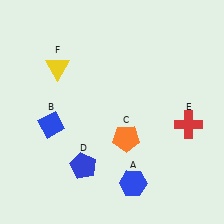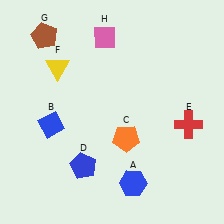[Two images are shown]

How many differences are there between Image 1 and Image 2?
There are 2 differences between the two images.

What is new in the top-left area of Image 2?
A pink diamond (H) was added in the top-left area of Image 2.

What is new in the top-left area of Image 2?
A brown pentagon (G) was added in the top-left area of Image 2.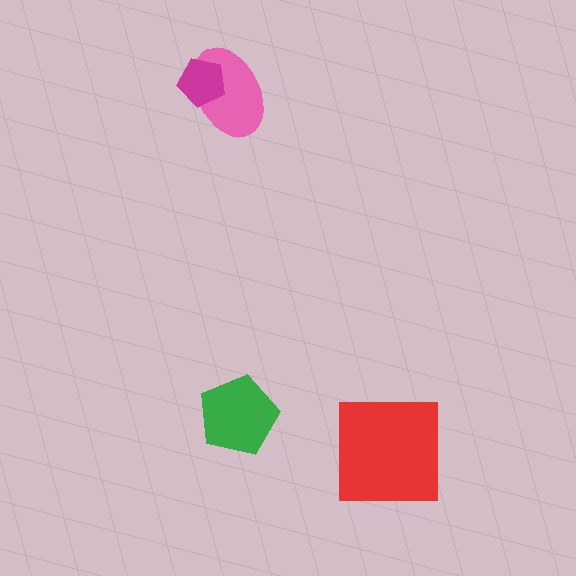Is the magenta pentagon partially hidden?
No, no other shape covers it.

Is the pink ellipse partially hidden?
Yes, it is partially covered by another shape.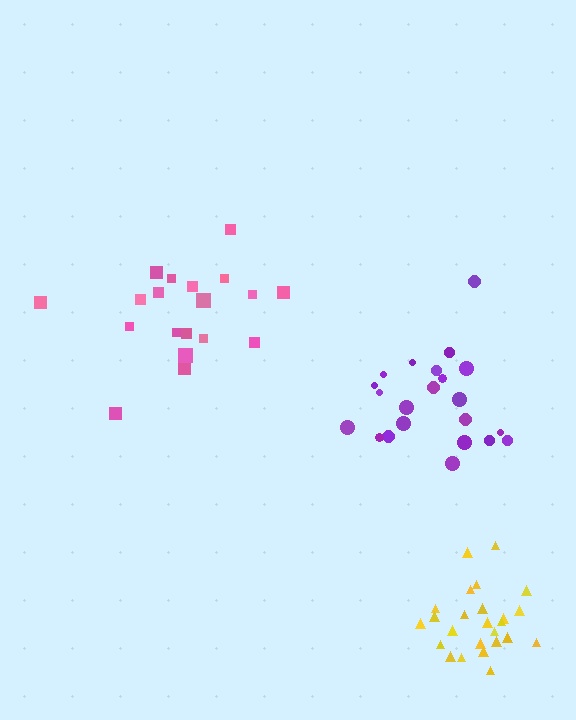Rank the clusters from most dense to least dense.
yellow, purple, pink.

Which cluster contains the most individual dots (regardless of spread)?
Yellow (25).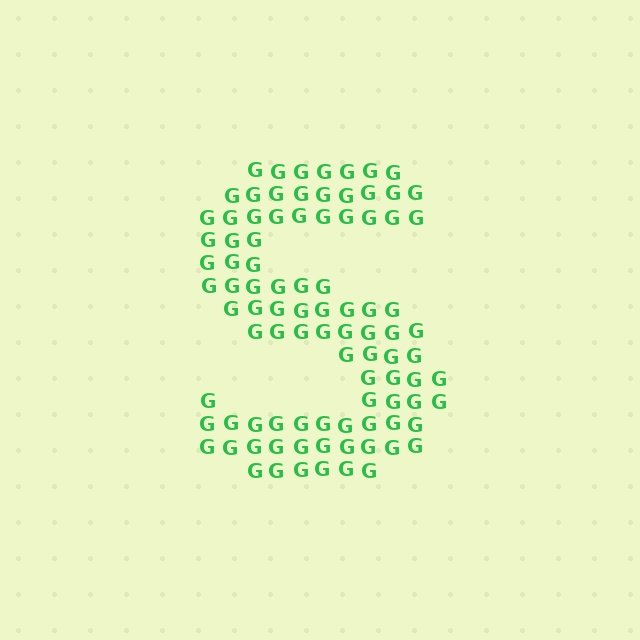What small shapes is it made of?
It is made of small letter G's.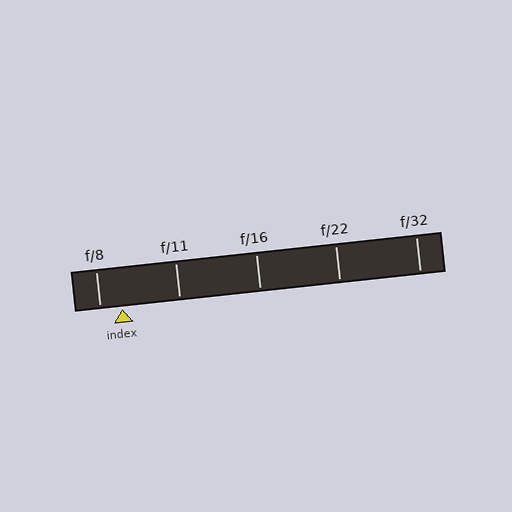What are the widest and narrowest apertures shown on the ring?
The widest aperture shown is f/8 and the narrowest is f/32.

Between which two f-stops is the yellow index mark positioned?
The index mark is between f/8 and f/11.